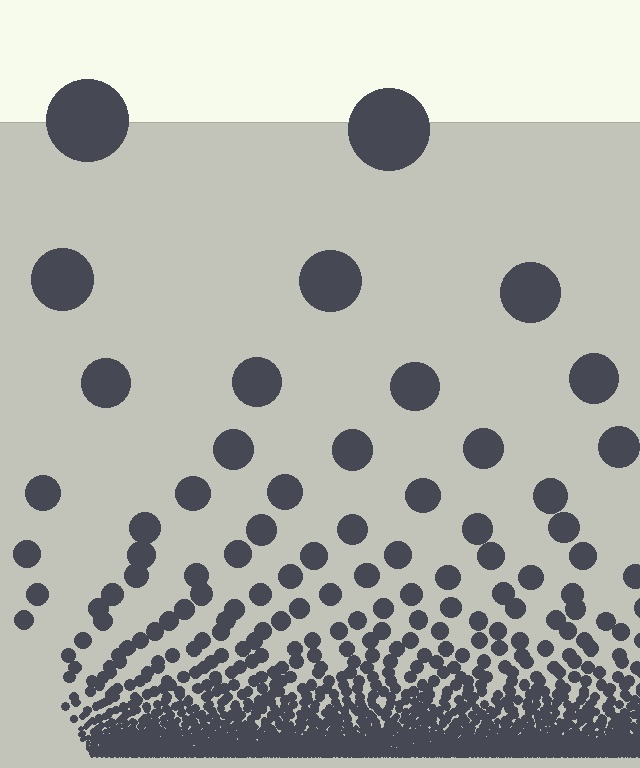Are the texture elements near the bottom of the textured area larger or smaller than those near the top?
Smaller. The gradient is inverted — elements near the bottom are smaller and denser.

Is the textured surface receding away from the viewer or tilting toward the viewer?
The surface appears to tilt toward the viewer. Texture elements get larger and sparser toward the top.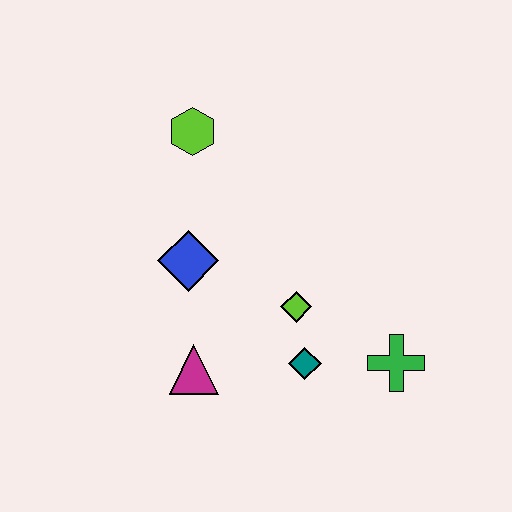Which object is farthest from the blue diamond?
The green cross is farthest from the blue diamond.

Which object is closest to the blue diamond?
The magenta triangle is closest to the blue diamond.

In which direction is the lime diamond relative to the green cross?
The lime diamond is to the left of the green cross.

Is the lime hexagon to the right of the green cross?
No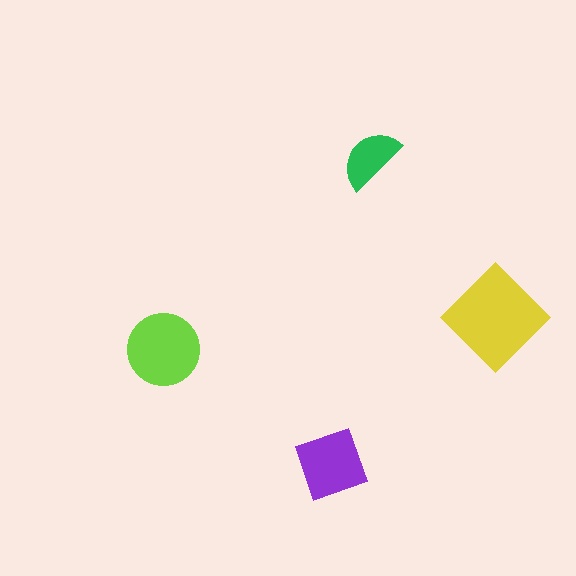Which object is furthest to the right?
The yellow diamond is rightmost.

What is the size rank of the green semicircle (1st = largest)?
4th.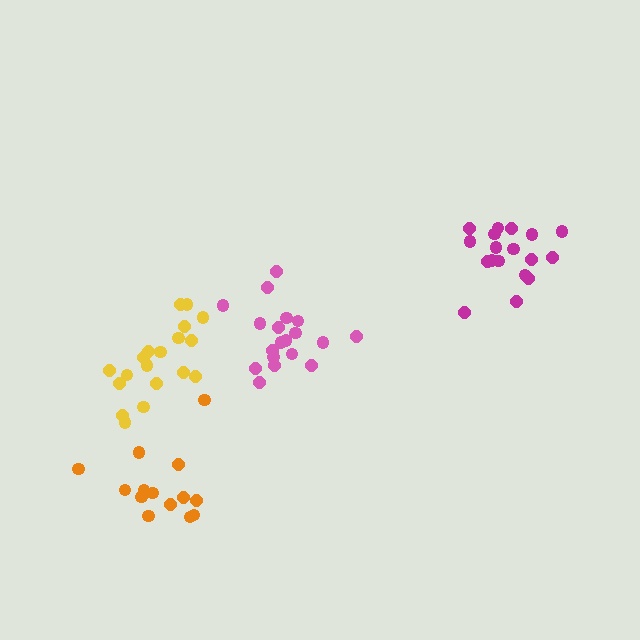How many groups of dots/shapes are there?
There are 4 groups.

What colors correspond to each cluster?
The clusters are colored: yellow, pink, magenta, orange.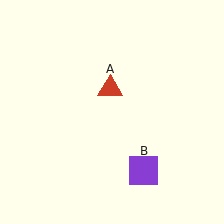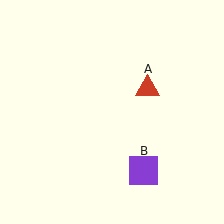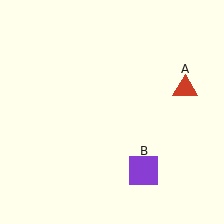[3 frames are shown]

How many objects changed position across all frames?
1 object changed position: red triangle (object A).